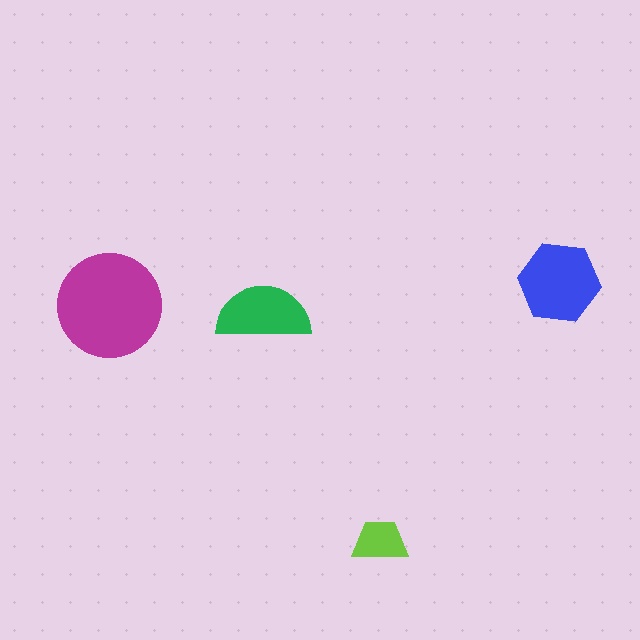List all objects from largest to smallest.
The magenta circle, the blue hexagon, the green semicircle, the lime trapezoid.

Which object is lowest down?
The lime trapezoid is bottommost.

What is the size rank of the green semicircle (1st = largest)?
3rd.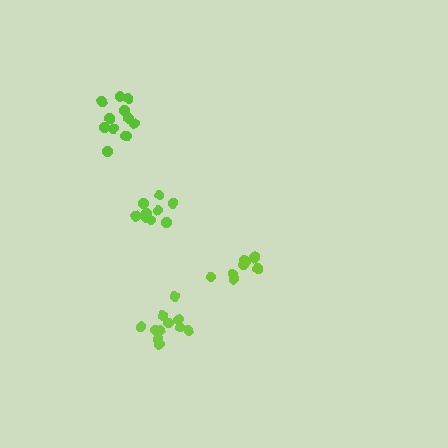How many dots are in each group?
Group 1: 12 dots, Group 2: 11 dots, Group 3: 9 dots, Group 4: 9 dots (41 total).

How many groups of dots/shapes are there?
There are 4 groups.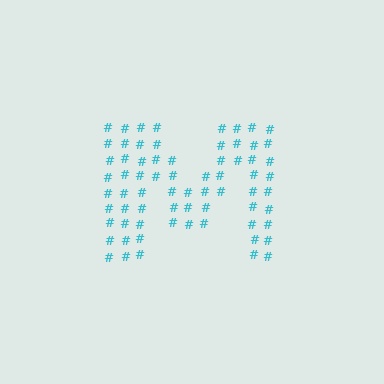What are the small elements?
The small elements are hash symbols.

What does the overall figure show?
The overall figure shows the letter M.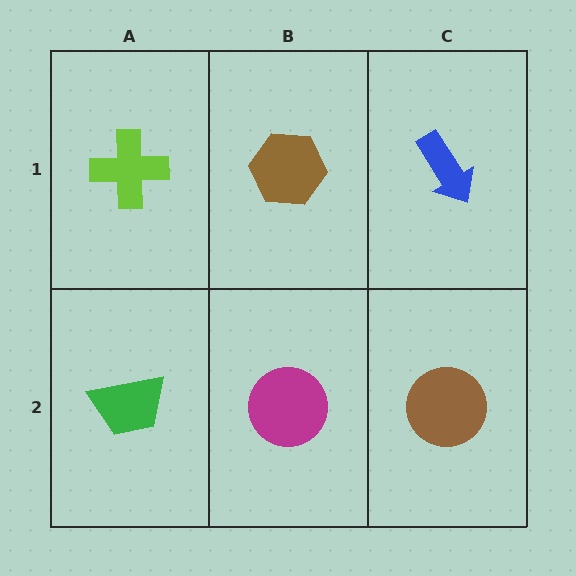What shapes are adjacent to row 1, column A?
A green trapezoid (row 2, column A), a brown hexagon (row 1, column B).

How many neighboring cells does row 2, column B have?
3.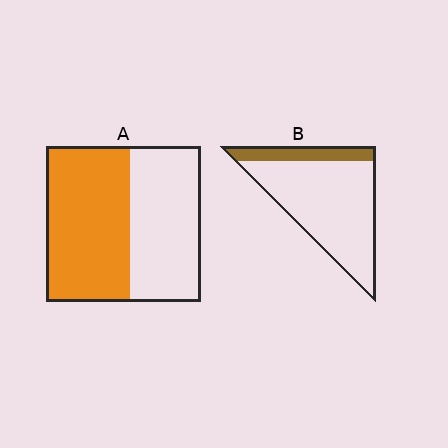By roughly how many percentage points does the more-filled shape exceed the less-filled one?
By roughly 35 percentage points (A over B).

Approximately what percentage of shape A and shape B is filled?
A is approximately 55% and B is approximately 20%.